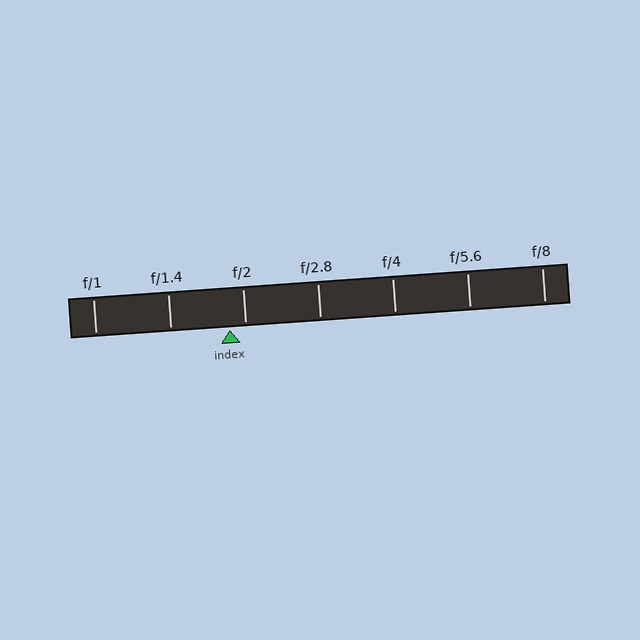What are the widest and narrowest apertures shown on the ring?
The widest aperture shown is f/1 and the narrowest is f/8.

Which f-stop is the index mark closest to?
The index mark is closest to f/2.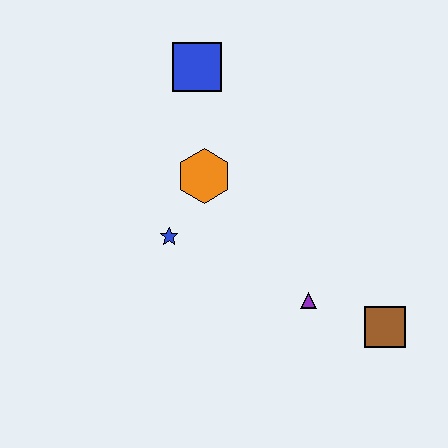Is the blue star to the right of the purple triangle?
No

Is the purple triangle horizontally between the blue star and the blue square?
No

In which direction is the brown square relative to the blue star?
The brown square is to the right of the blue star.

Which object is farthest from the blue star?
The brown square is farthest from the blue star.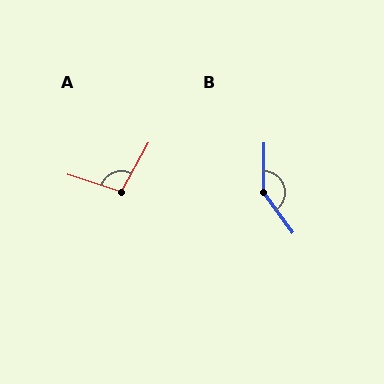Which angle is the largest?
B, at approximately 144 degrees.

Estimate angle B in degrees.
Approximately 144 degrees.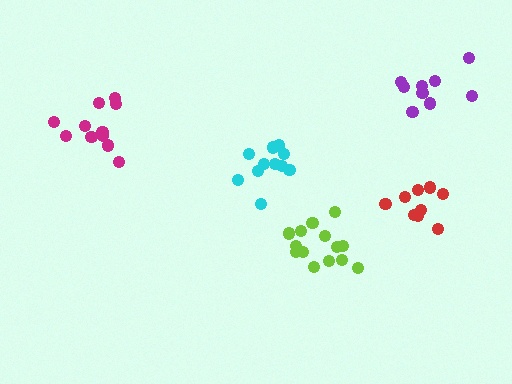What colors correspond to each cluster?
The clusters are colored: cyan, magenta, red, purple, lime.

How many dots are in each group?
Group 1: 11 dots, Group 2: 12 dots, Group 3: 9 dots, Group 4: 9 dots, Group 5: 14 dots (55 total).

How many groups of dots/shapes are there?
There are 5 groups.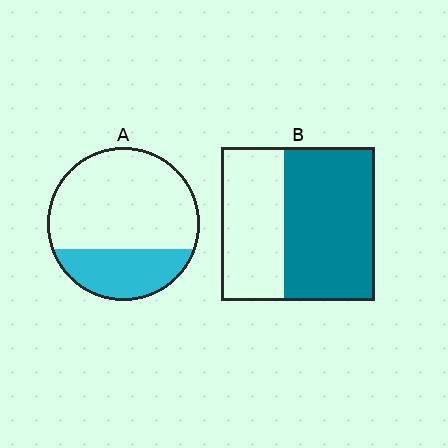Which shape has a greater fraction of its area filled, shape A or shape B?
Shape B.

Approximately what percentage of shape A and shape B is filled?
A is approximately 30% and B is approximately 60%.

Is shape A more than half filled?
No.